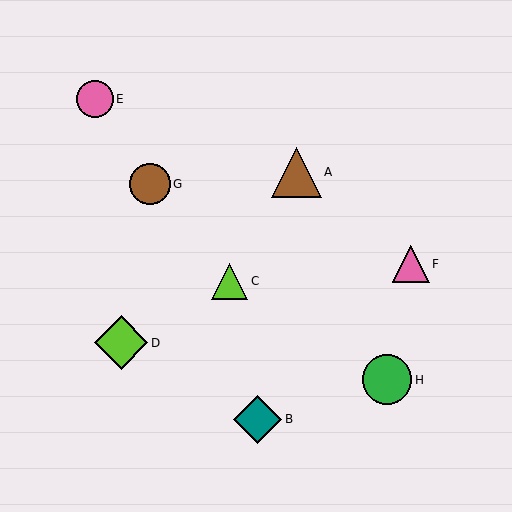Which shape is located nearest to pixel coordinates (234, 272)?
The lime triangle (labeled C) at (229, 281) is nearest to that location.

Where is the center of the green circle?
The center of the green circle is at (387, 380).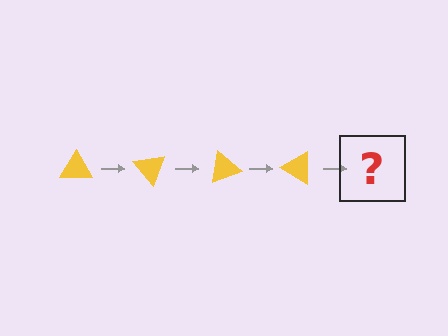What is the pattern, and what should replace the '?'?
The pattern is that the triangle rotates 50 degrees each step. The '?' should be a yellow triangle rotated 200 degrees.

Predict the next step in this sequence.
The next step is a yellow triangle rotated 200 degrees.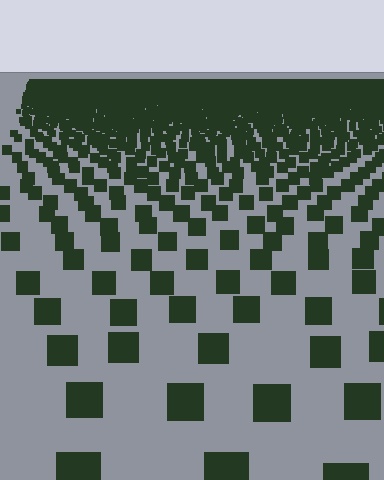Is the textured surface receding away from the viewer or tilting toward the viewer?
The surface is receding away from the viewer. Texture elements get smaller and denser toward the top.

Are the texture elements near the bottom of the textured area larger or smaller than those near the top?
Larger. Near the bottom, elements are closer to the viewer and appear at a bigger on-screen size.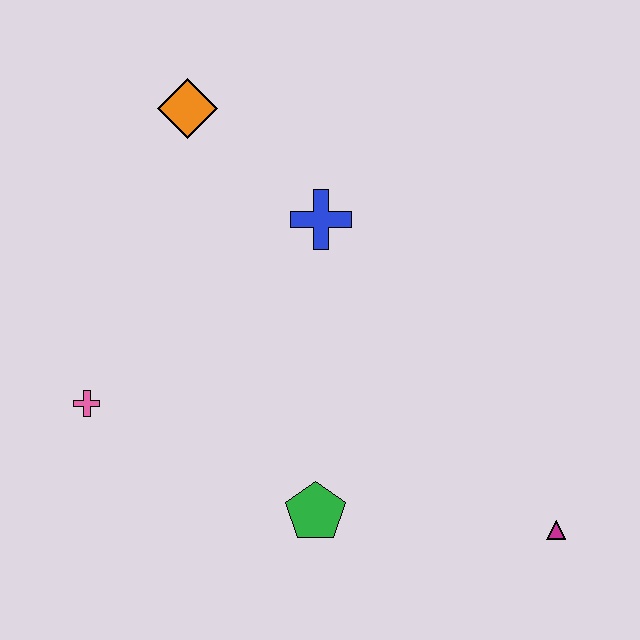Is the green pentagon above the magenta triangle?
Yes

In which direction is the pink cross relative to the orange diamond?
The pink cross is below the orange diamond.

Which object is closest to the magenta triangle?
The green pentagon is closest to the magenta triangle.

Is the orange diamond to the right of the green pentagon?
No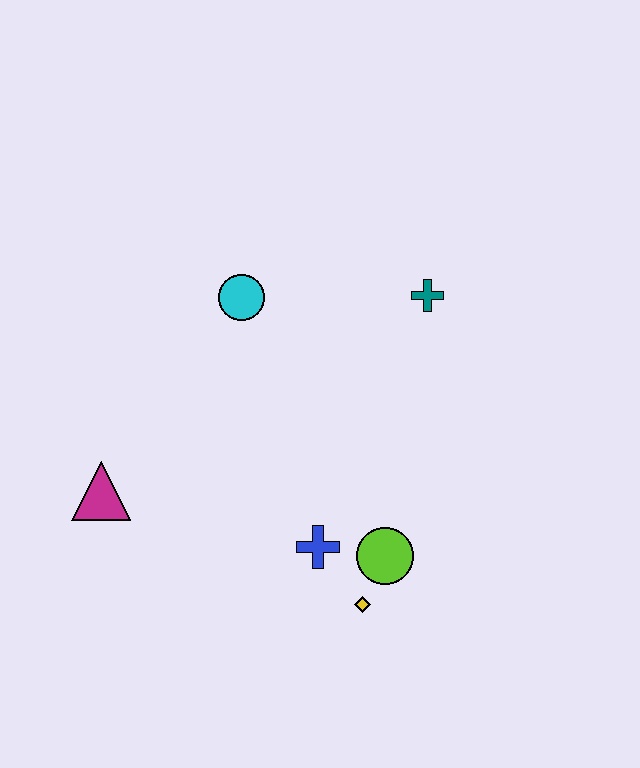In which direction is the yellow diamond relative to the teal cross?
The yellow diamond is below the teal cross.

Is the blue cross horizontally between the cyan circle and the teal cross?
Yes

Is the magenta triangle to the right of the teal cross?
No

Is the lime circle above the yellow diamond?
Yes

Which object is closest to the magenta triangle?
The blue cross is closest to the magenta triangle.